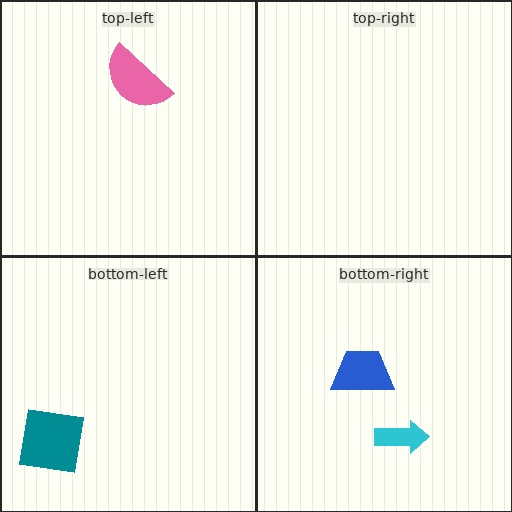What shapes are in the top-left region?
The pink semicircle.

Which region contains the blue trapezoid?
The bottom-right region.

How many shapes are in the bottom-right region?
2.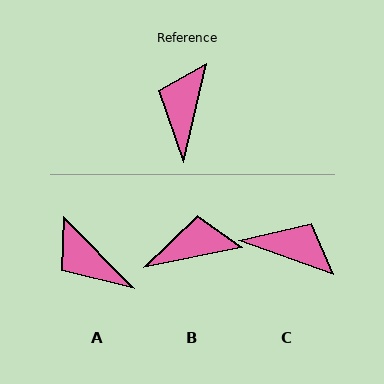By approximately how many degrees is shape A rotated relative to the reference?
Approximately 57 degrees counter-clockwise.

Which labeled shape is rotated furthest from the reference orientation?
C, about 96 degrees away.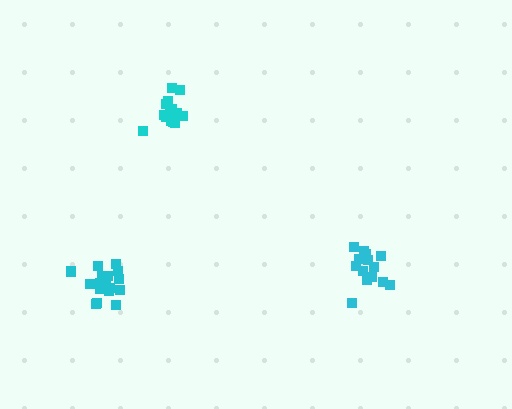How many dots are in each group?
Group 1: 14 dots, Group 2: 15 dots, Group 3: 17 dots (46 total).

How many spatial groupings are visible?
There are 3 spatial groupings.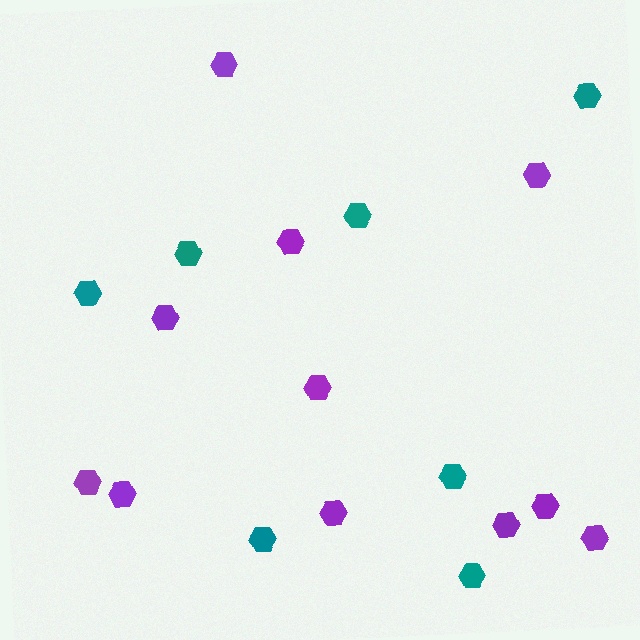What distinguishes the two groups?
There are 2 groups: one group of teal hexagons (7) and one group of purple hexagons (11).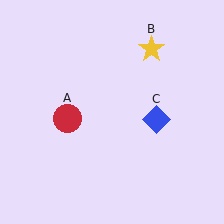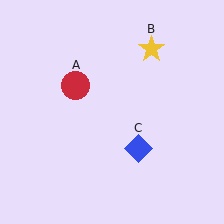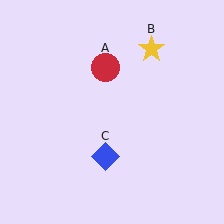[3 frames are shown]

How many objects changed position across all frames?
2 objects changed position: red circle (object A), blue diamond (object C).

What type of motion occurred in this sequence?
The red circle (object A), blue diamond (object C) rotated clockwise around the center of the scene.